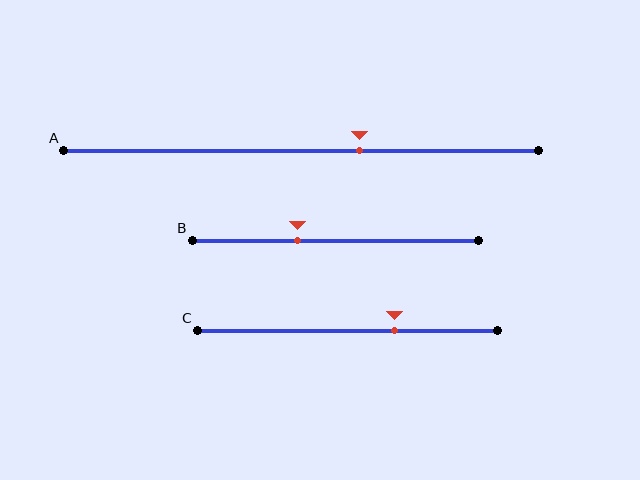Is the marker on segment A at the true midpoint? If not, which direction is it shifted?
No, the marker on segment A is shifted to the right by about 12% of the segment length.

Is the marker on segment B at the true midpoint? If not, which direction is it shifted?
No, the marker on segment B is shifted to the left by about 13% of the segment length.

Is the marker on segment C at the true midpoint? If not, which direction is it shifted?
No, the marker on segment C is shifted to the right by about 16% of the segment length.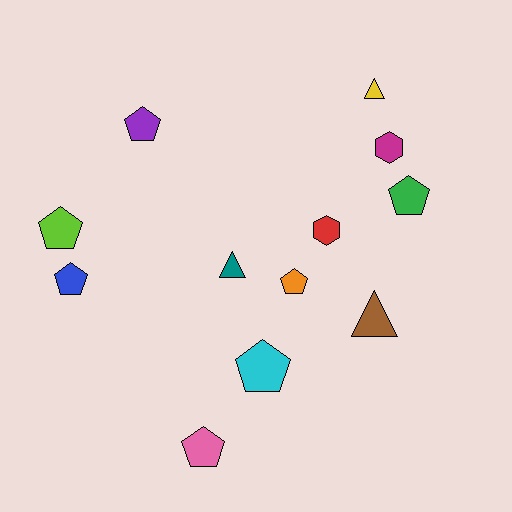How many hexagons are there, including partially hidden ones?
There are 2 hexagons.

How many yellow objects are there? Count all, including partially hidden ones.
There is 1 yellow object.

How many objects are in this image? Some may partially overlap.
There are 12 objects.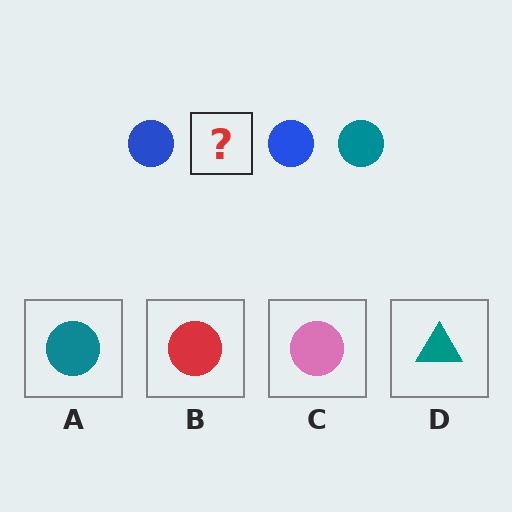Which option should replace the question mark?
Option A.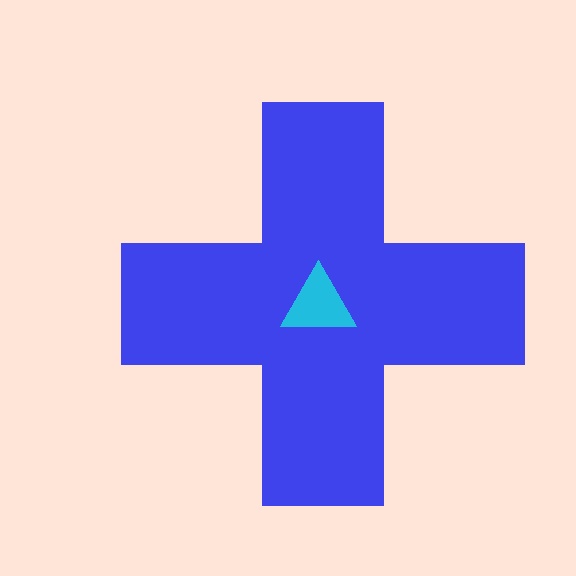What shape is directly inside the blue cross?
The cyan triangle.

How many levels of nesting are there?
2.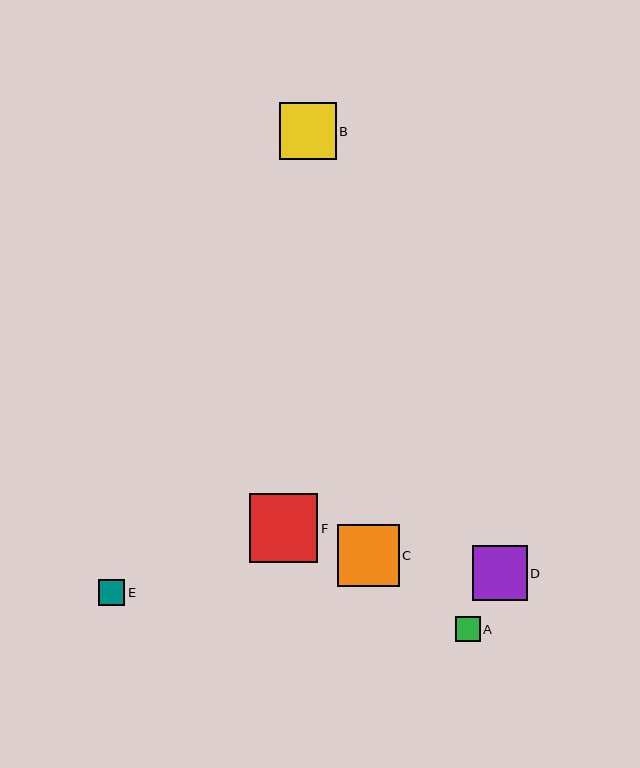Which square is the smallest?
Square A is the smallest with a size of approximately 25 pixels.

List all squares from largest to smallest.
From largest to smallest: F, C, B, D, E, A.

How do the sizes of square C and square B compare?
Square C and square B are approximately the same size.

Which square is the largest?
Square F is the largest with a size of approximately 69 pixels.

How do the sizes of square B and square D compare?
Square B and square D are approximately the same size.